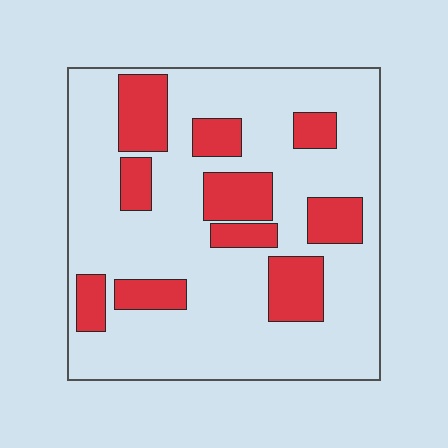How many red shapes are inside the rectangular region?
10.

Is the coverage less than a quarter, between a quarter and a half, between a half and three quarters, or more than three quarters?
Between a quarter and a half.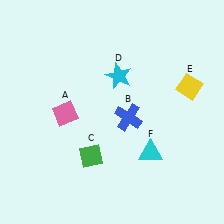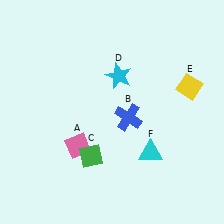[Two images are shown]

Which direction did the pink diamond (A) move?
The pink diamond (A) moved down.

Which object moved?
The pink diamond (A) moved down.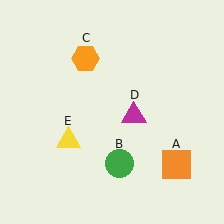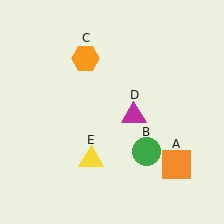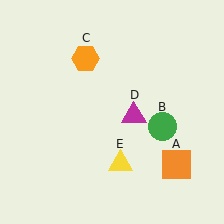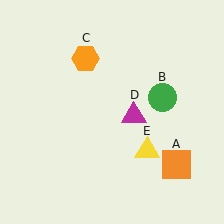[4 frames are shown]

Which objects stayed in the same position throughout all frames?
Orange square (object A) and orange hexagon (object C) and magenta triangle (object D) remained stationary.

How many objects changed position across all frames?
2 objects changed position: green circle (object B), yellow triangle (object E).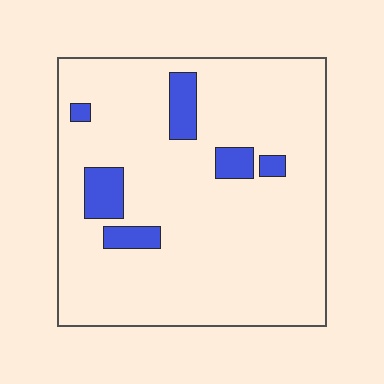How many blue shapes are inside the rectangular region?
6.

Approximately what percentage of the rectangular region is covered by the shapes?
Approximately 10%.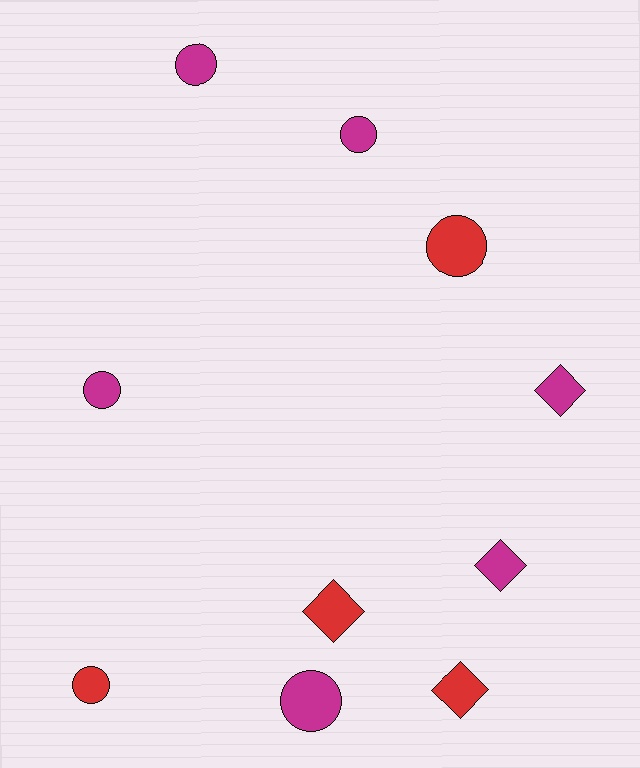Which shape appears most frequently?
Circle, with 6 objects.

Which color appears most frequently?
Magenta, with 6 objects.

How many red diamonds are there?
There are 2 red diamonds.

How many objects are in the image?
There are 10 objects.